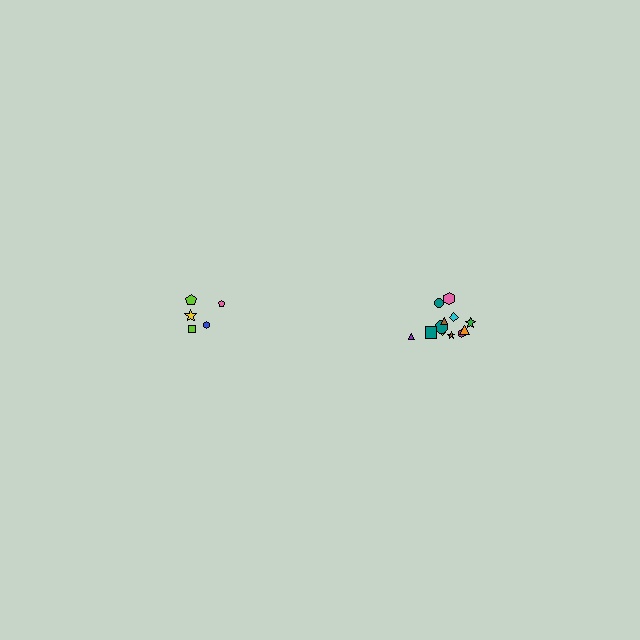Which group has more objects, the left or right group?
The right group.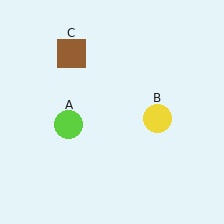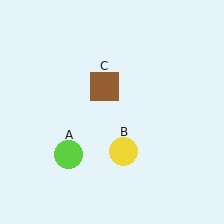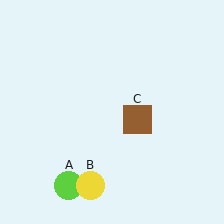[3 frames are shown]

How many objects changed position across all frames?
3 objects changed position: lime circle (object A), yellow circle (object B), brown square (object C).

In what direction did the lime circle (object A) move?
The lime circle (object A) moved down.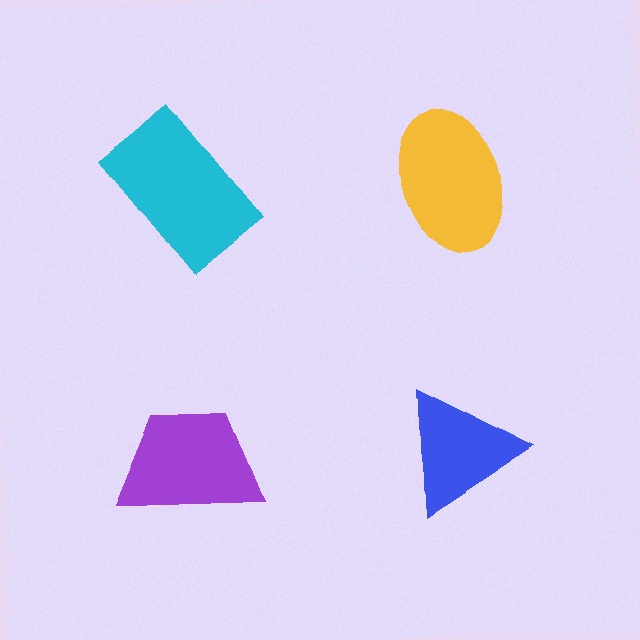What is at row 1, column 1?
A cyan rectangle.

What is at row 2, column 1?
A purple trapezoid.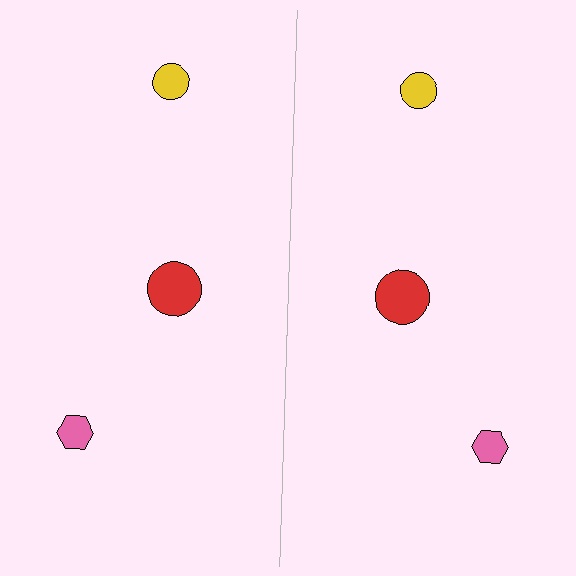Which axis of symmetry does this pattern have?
The pattern has a vertical axis of symmetry running through the center of the image.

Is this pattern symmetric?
Yes, this pattern has bilateral (reflection) symmetry.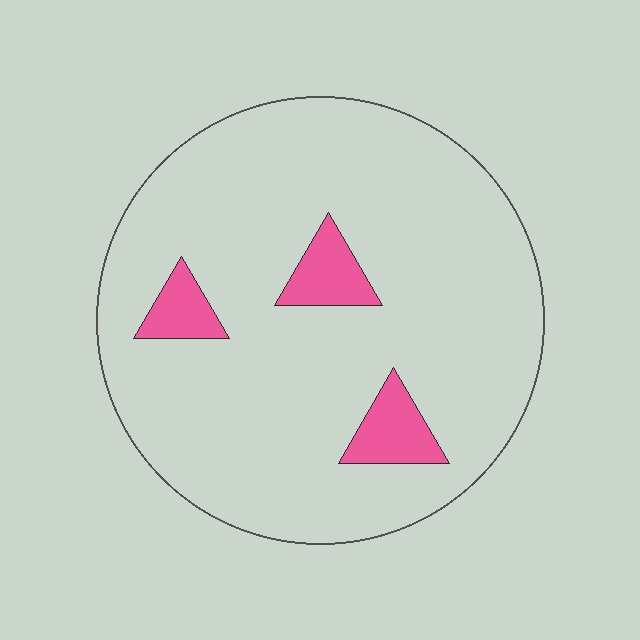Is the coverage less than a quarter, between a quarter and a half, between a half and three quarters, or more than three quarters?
Less than a quarter.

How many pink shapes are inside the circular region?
3.